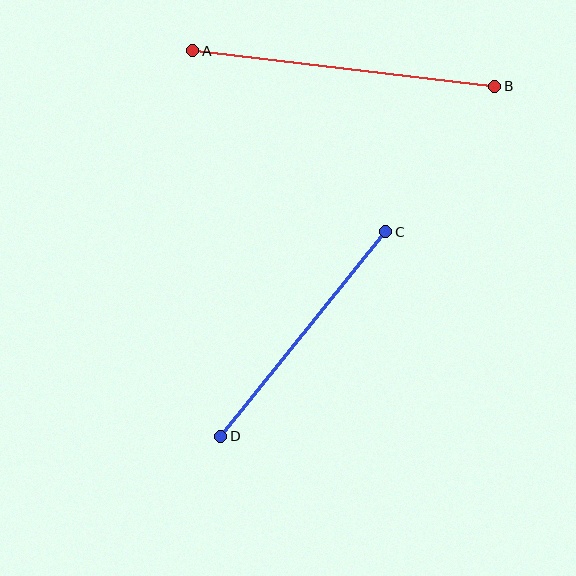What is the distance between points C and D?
The distance is approximately 263 pixels.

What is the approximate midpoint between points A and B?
The midpoint is at approximately (344, 68) pixels.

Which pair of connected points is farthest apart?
Points A and B are farthest apart.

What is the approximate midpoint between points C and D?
The midpoint is at approximately (303, 334) pixels.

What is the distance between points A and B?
The distance is approximately 304 pixels.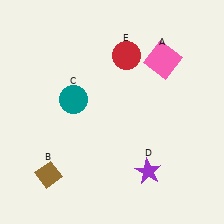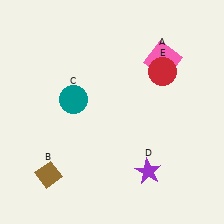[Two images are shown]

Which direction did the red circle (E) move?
The red circle (E) moved right.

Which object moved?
The red circle (E) moved right.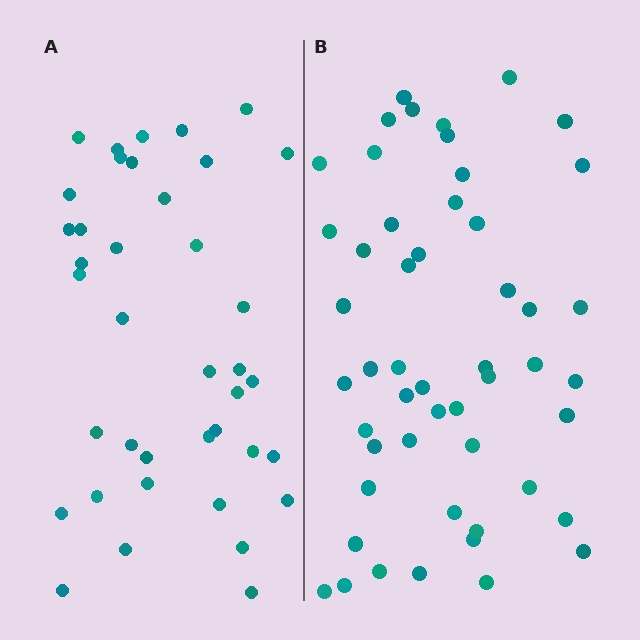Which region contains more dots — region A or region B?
Region B (the right region) has more dots.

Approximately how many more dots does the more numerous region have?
Region B has roughly 12 or so more dots than region A.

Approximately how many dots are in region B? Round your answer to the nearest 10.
About 50 dots. (The exact count is 51, which rounds to 50.)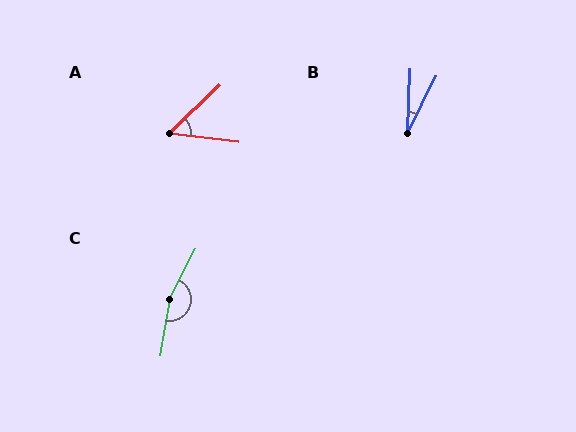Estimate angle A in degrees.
Approximately 51 degrees.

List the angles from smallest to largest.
B (24°), A (51°), C (162°).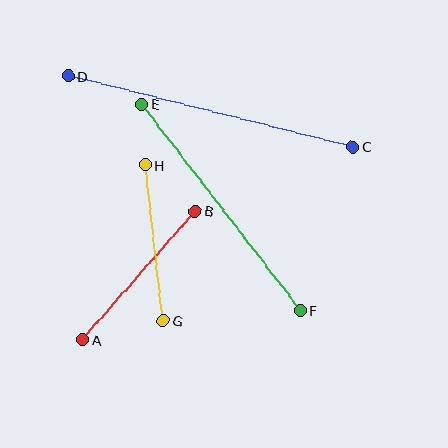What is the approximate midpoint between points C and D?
The midpoint is at approximately (211, 111) pixels.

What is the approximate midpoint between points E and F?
The midpoint is at approximately (221, 208) pixels.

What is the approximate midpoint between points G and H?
The midpoint is at approximately (154, 243) pixels.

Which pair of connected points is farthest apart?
Points C and D are farthest apart.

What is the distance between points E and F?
The distance is approximately 260 pixels.